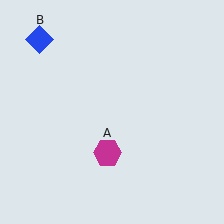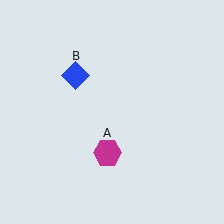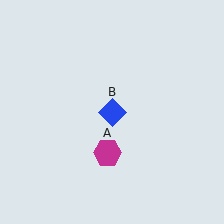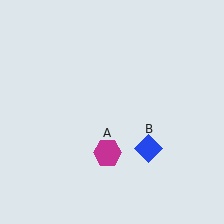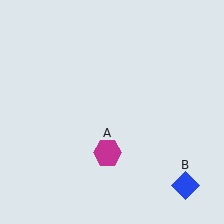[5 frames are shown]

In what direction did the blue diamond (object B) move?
The blue diamond (object B) moved down and to the right.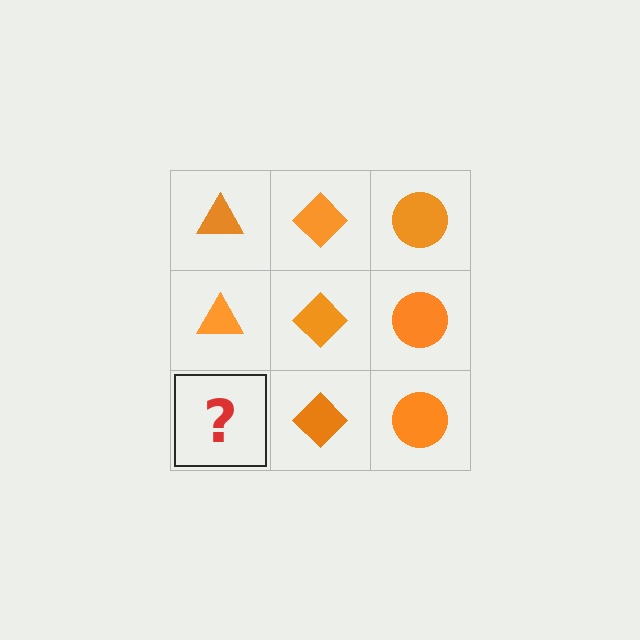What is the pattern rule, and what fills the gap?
The rule is that each column has a consistent shape. The gap should be filled with an orange triangle.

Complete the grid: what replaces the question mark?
The question mark should be replaced with an orange triangle.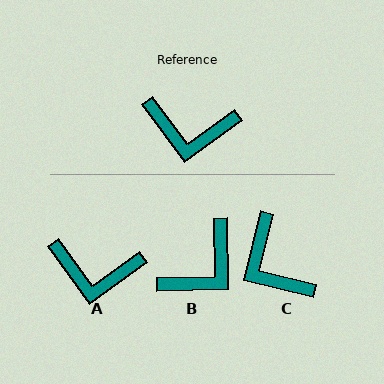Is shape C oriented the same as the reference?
No, it is off by about 50 degrees.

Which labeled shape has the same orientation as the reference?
A.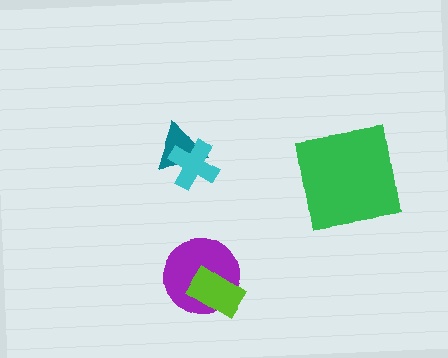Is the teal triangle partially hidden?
Yes, it is partially covered by another shape.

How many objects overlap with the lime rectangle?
1 object overlaps with the lime rectangle.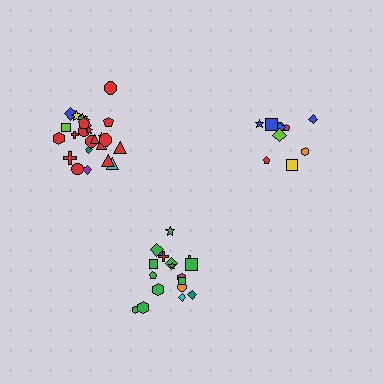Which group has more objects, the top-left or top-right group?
The top-left group.